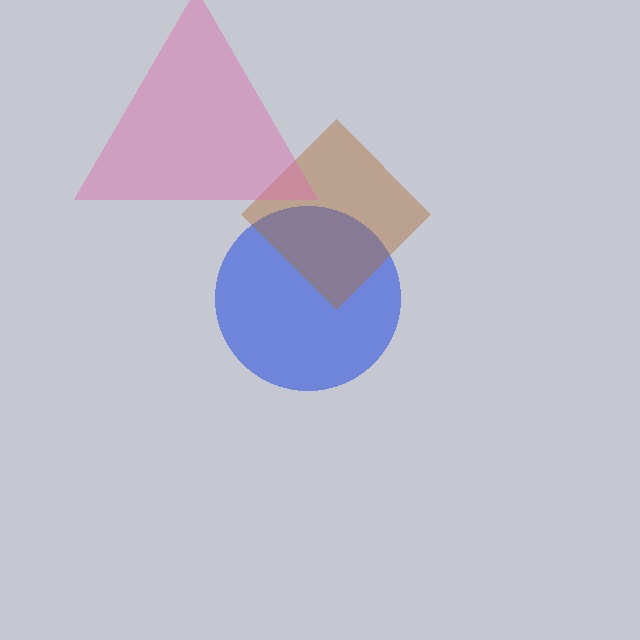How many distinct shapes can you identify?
There are 3 distinct shapes: a blue circle, a brown diamond, a pink triangle.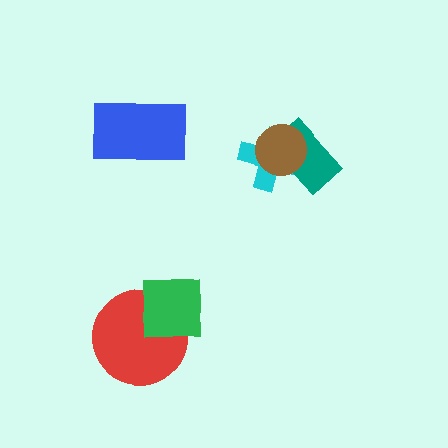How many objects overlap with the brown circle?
2 objects overlap with the brown circle.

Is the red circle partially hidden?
Yes, it is partially covered by another shape.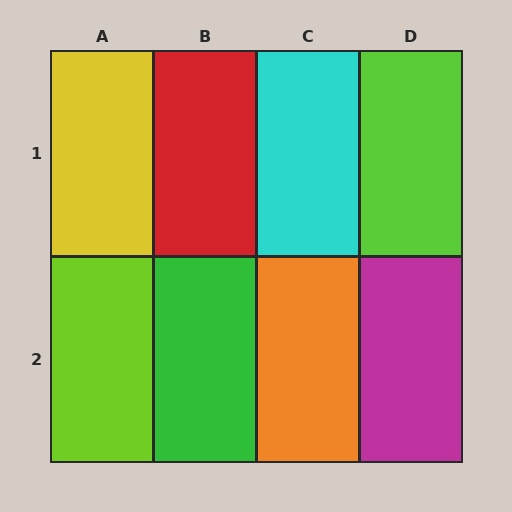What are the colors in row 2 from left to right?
Lime, green, orange, magenta.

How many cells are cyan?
1 cell is cyan.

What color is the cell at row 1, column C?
Cyan.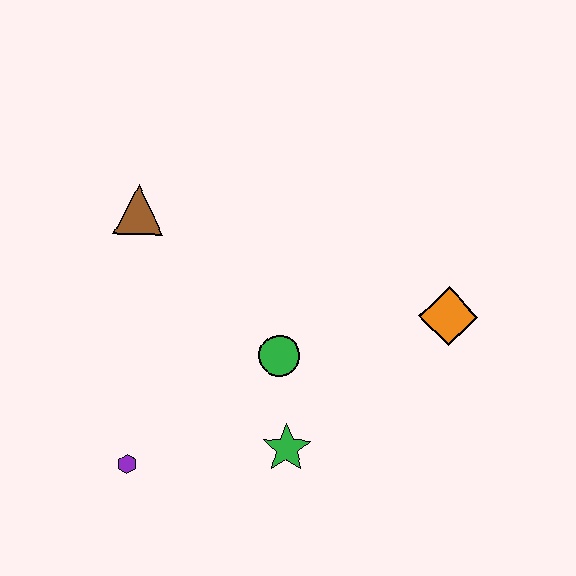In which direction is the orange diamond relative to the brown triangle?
The orange diamond is to the right of the brown triangle.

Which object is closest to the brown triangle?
The green circle is closest to the brown triangle.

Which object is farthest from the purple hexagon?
The orange diamond is farthest from the purple hexagon.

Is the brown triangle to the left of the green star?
Yes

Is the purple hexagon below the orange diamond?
Yes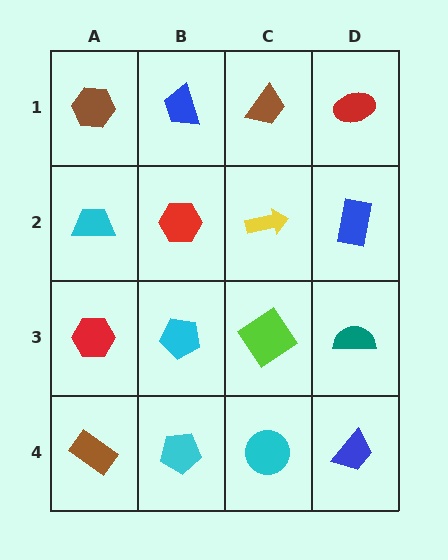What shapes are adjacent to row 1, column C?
A yellow arrow (row 2, column C), a blue trapezoid (row 1, column B), a red ellipse (row 1, column D).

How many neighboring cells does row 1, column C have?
3.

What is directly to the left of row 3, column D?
A lime diamond.